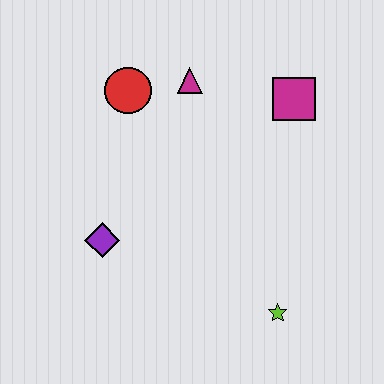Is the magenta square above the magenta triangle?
No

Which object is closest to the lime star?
The purple diamond is closest to the lime star.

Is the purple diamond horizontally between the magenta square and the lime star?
No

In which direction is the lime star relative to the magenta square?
The lime star is below the magenta square.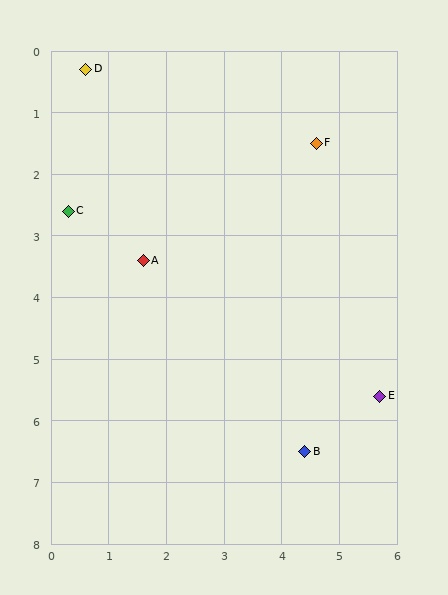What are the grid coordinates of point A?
Point A is at approximately (1.6, 3.4).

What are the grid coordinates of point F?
Point F is at approximately (4.6, 1.5).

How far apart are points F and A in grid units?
Points F and A are about 3.6 grid units apart.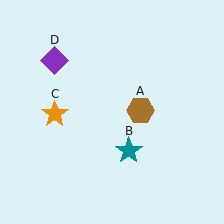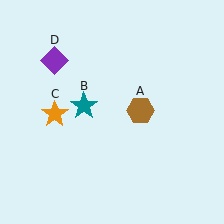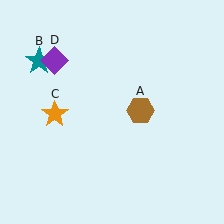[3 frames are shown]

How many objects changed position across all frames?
1 object changed position: teal star (object B).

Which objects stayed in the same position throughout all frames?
Brown hexagon (object A) and orange star (object C) and purple diamond (object D) remained stationary.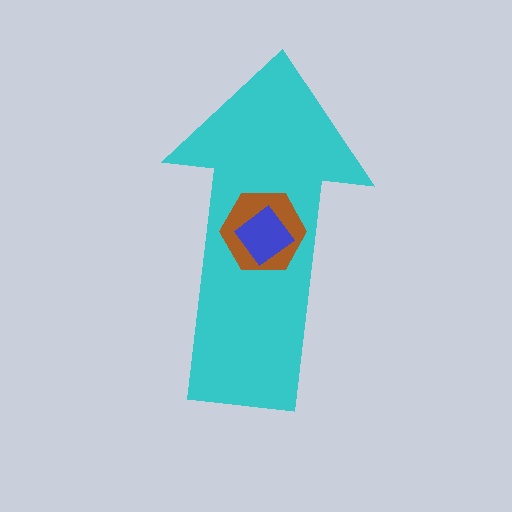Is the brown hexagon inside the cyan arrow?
Yes.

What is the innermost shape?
The blue diamond.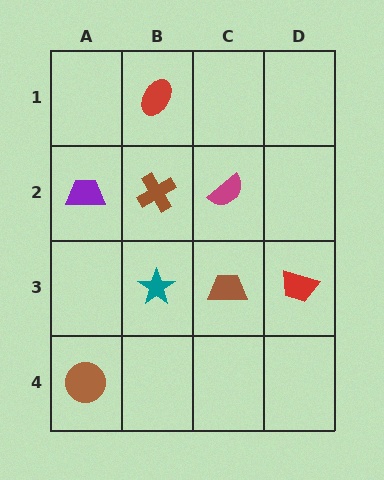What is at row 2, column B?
A brown cross.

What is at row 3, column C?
A brown trapezoid.